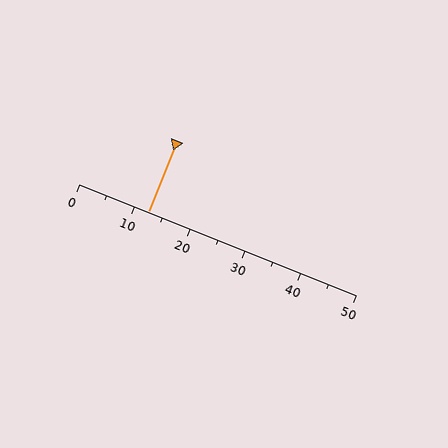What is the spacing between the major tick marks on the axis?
The major ticks are spaced 10 apart.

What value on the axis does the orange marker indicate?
The marker indicates approximately 12.5.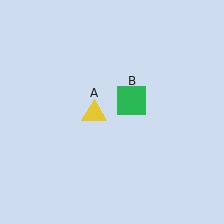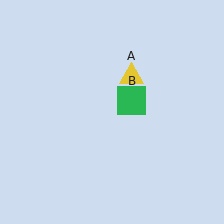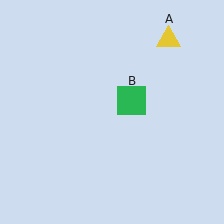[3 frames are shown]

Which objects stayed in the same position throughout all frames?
Green square (object B) remained stationary.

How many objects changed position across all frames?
1 object changed position: yellow triangle (object A).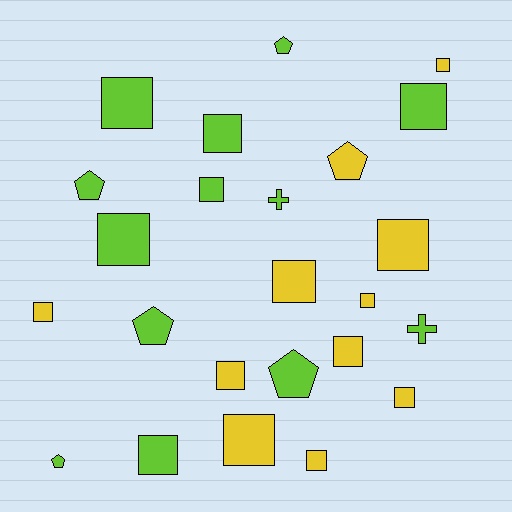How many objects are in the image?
There are 24 objects.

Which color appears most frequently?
Lime, with 13 objects.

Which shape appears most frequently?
Square, with 16 objects.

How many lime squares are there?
There are 6 lime squares.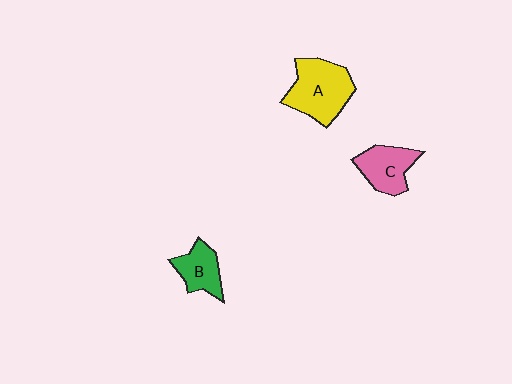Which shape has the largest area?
Shape A (yellow).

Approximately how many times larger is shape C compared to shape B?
Approximately 1.2 times.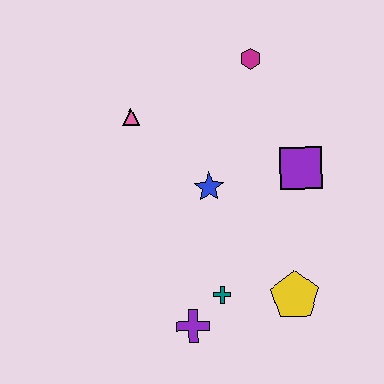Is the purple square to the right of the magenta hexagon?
Yes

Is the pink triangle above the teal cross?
Yes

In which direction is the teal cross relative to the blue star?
The teal cross is below the blue star.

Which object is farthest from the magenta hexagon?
The purple cross is farthest from the magenta hexagon.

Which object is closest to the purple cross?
The teal cross is closest to the purple cross.